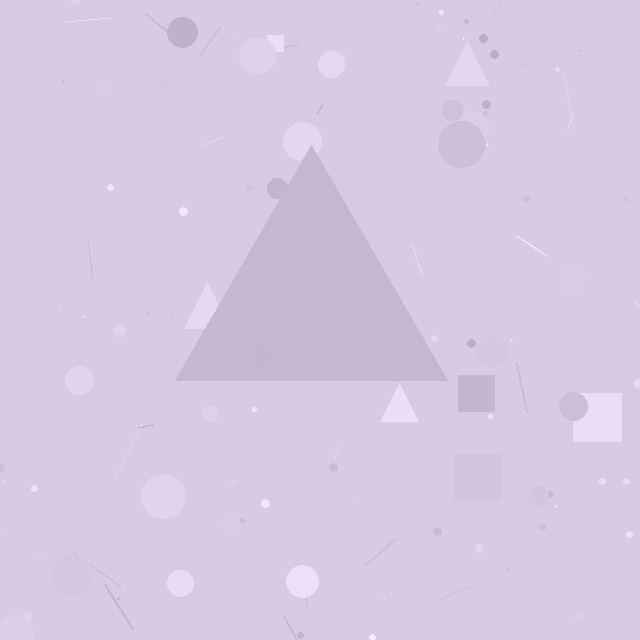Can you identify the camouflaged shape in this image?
The camouflaged shape is a triangle.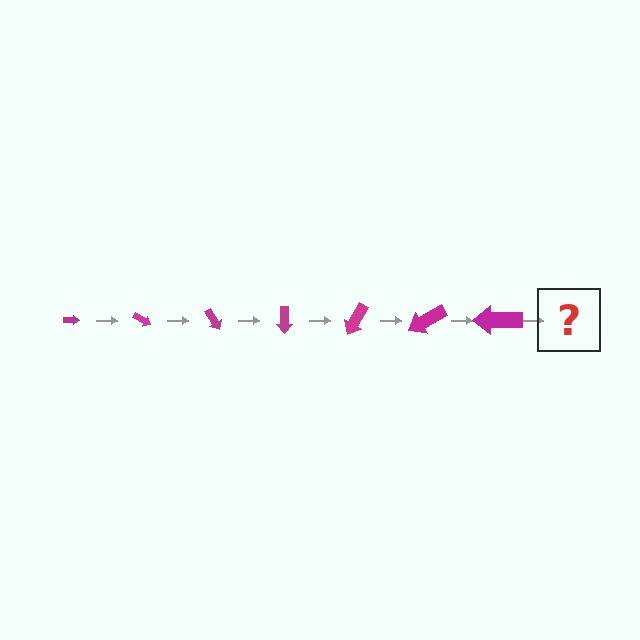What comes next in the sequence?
The next element should be an arrow, larger than the previous one and rotated 210 degrees from the start.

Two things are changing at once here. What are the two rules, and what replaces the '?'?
The two rules are that the arrow grows larger each step and it rotates 30 degrees each step. The '?' should be an arrow, larger than the previous one and rotated 210 degrees from the start.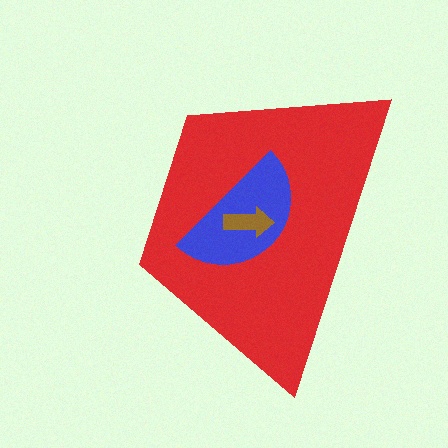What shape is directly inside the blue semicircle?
The brown arrow.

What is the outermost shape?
The red trapezoid.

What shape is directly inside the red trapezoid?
The blue semicircle.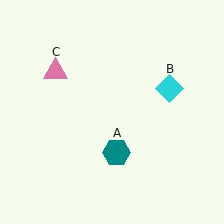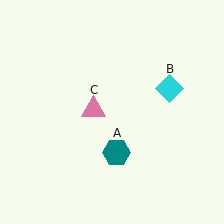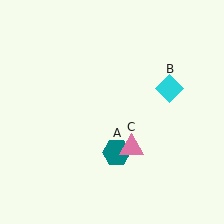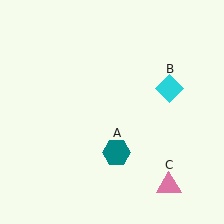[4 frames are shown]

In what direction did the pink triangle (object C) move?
The pink triangle (object C) moved down and to the right.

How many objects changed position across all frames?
1 object changed position: pink triangle (object C).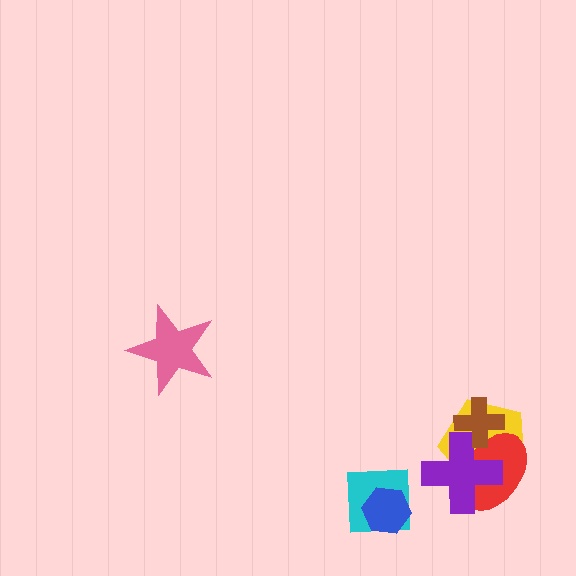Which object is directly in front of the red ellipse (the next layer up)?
The purple cross is directly in front of the red ellipse.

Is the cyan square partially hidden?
Yes, it is partially covered by another shape.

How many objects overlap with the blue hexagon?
1 object overlaps with the blue hexagon.